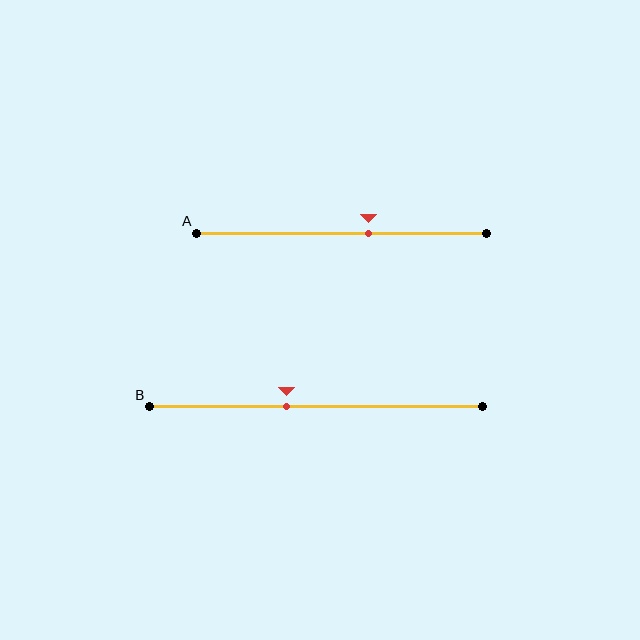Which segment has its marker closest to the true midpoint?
Segment B has its marker closest to the true midpoint.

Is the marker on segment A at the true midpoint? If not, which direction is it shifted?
No, the marker on segment A is shifted to the right by about 9% of the segment length.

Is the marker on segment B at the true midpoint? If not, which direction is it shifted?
No, the marker on segment B is shifted to the left by about 9% of the segment length.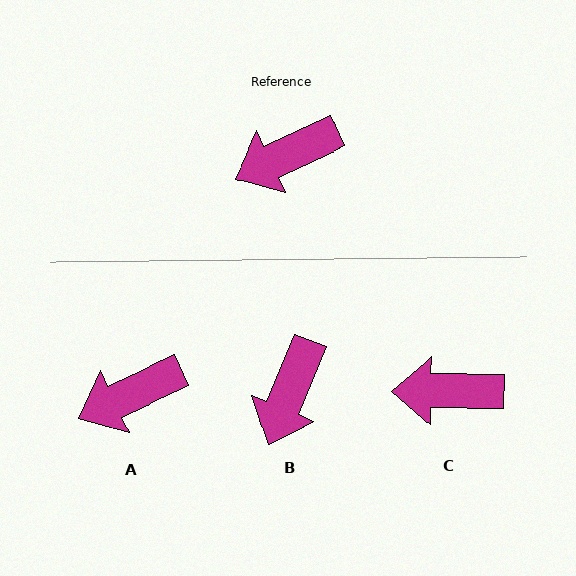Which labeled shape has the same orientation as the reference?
A.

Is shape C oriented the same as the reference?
No, it is off by about 25 degrees.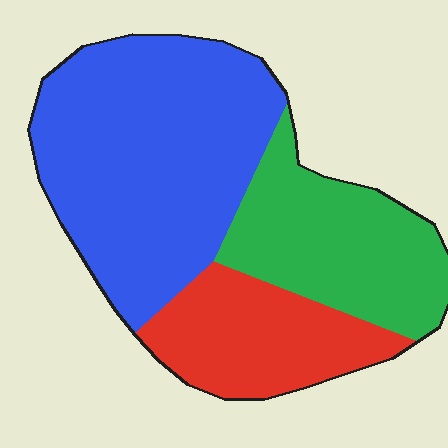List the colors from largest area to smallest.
From largest to smallest: blue, green, red.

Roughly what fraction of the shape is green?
Green takes up about one quarter (1/4) of the shape.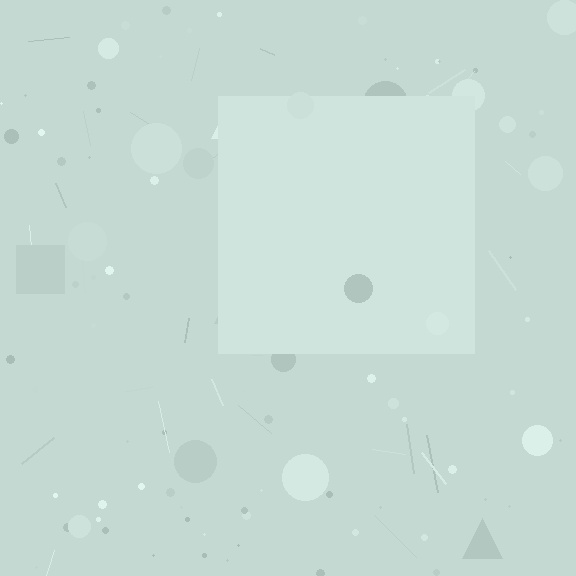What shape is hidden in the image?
A square is hidden in the image.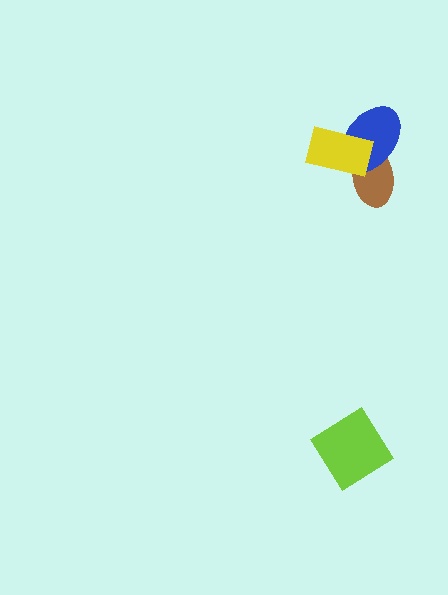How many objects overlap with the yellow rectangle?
2 objects overlap with the yellow rectangle.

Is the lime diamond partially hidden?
No, no other shape covers it.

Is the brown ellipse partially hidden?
Yes, it is partially covered by another shape.